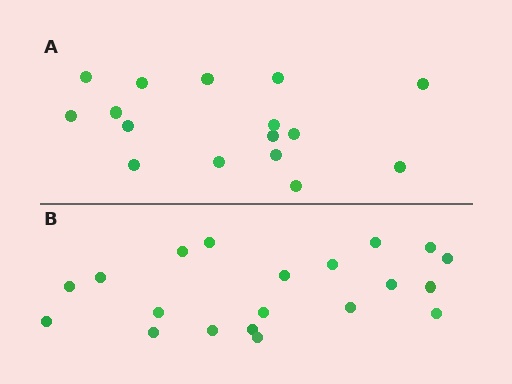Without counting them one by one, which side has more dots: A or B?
Region B (the bottom region) has more dots.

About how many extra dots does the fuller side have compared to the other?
Region B has about 4 more dots than region A.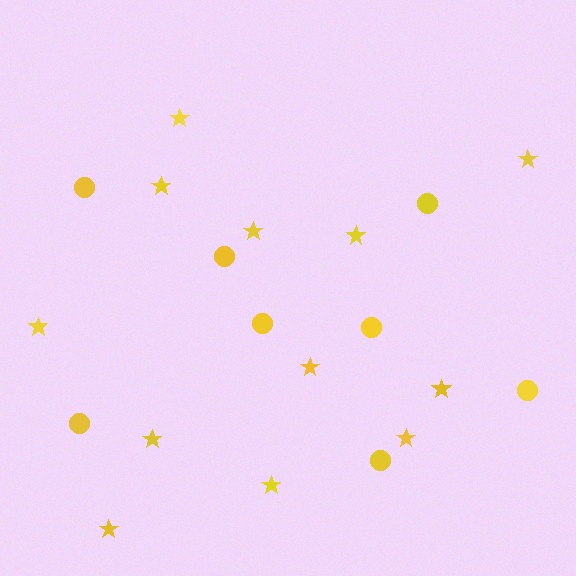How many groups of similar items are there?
There are 2 groups: one group of stars (12) and one group of circles (8).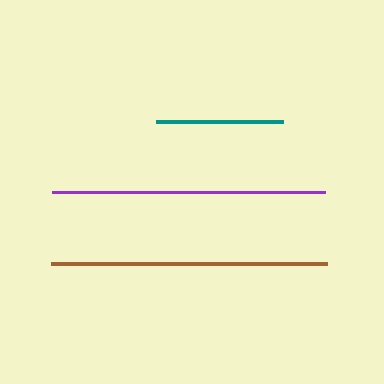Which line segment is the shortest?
The teal line is the shortest at approximately 127 pixels.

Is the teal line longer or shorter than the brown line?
The brown line is longer than the teal line.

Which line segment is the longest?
The brown line is the longest at approximately 276 pixels.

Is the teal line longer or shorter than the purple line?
The purple line is longer than the teal line.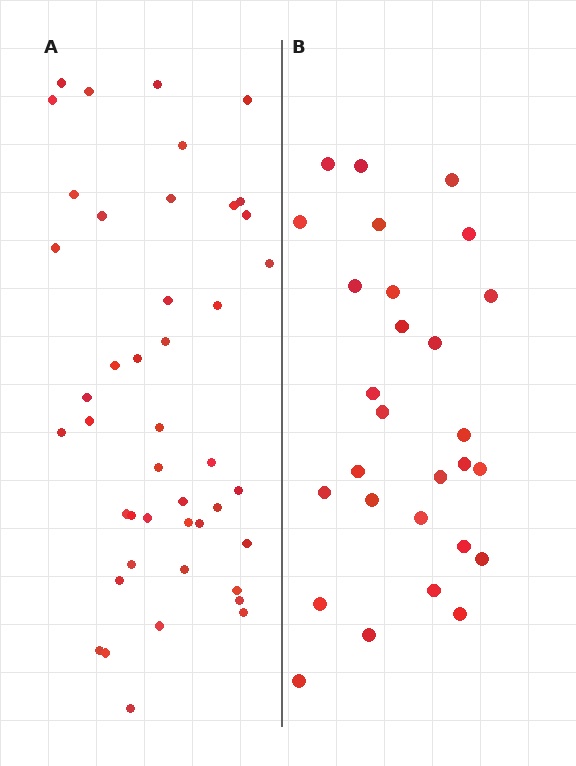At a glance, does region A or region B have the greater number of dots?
Region A (the left region) has more dots.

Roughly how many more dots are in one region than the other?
Region A has approximately 15 more dots than region B.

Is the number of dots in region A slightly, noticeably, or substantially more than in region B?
Region A has substantially more. The ratio is roughly 1.6 to 1.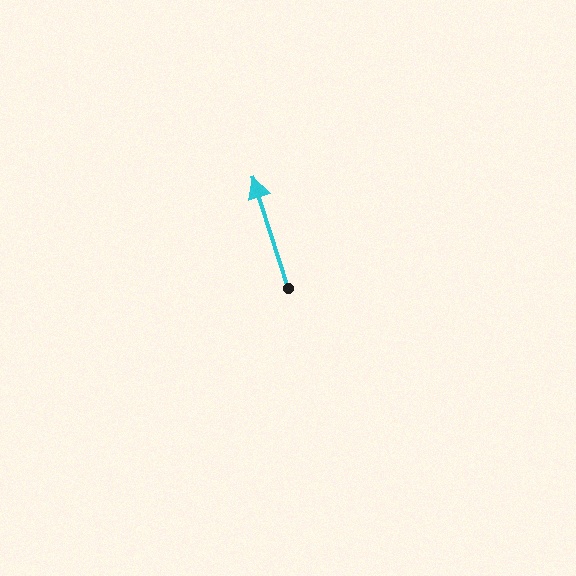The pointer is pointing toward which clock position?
Roughly 11 o'clock.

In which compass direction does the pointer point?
North.